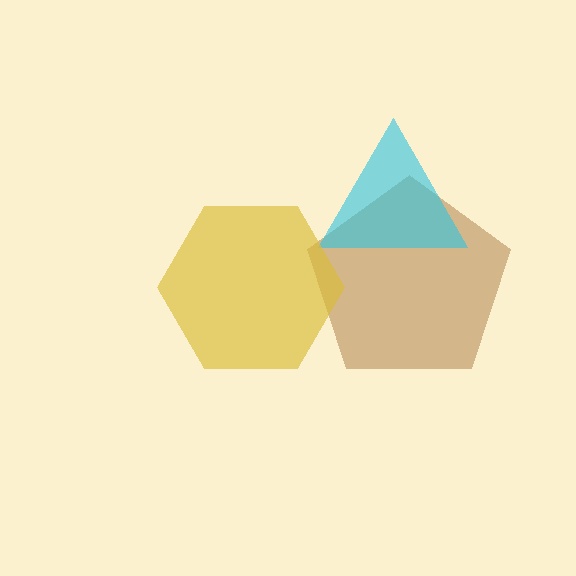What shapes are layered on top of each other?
The layered shapes are: a brown pentagon, a cyan triangle, a yellow hexagon.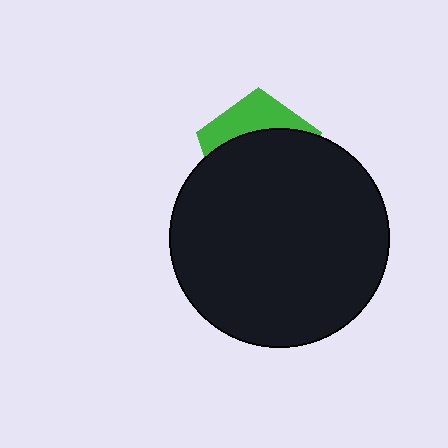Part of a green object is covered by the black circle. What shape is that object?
It is a pentagon.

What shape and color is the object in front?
The object in front is a black circle.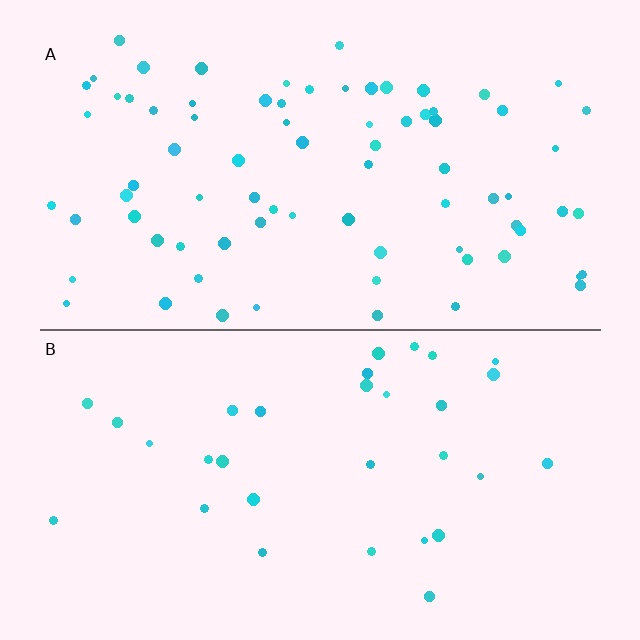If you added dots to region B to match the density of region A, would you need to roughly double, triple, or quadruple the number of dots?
Approximately double.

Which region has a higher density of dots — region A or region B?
A (the top).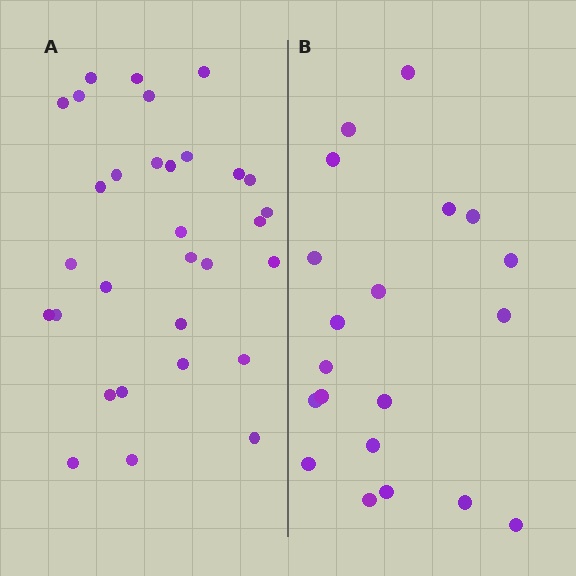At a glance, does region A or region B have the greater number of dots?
Region A (the left region) has more dots.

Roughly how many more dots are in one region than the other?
Region A has roughly 12 or so more dots than region B.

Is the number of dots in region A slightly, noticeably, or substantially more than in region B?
Region A has substantially more. The ratio is roughly 1.6 to 1.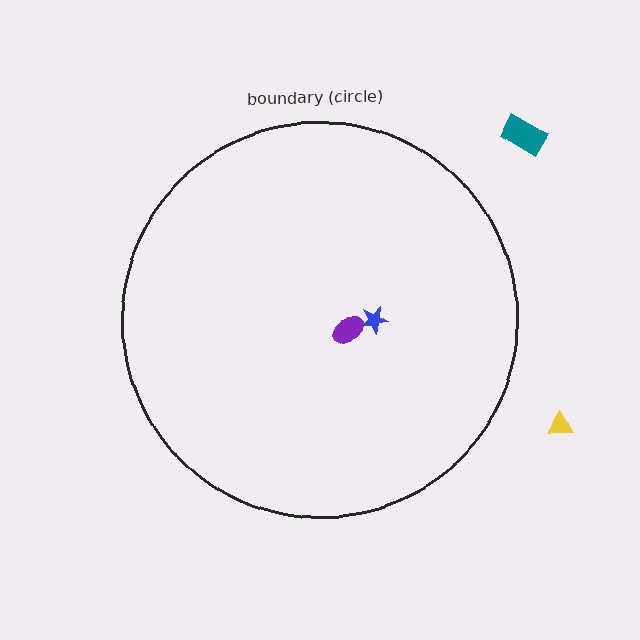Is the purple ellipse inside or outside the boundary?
Inside.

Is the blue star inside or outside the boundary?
Inside.